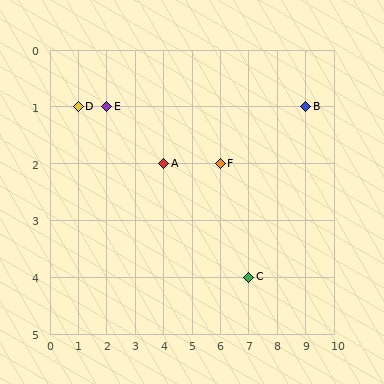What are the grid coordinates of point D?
Point D is at grid coordinates (1, 1).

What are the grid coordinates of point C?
Point C is at grid coordinates (7, 4).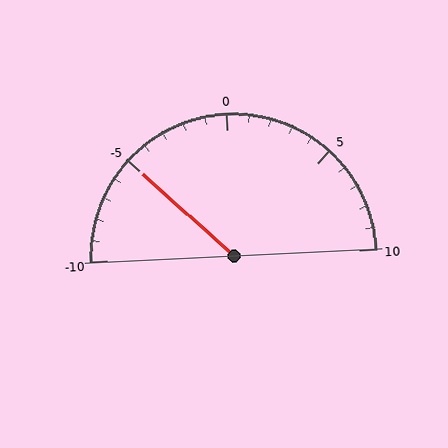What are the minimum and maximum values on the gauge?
The gauge ranges from -10 to 10.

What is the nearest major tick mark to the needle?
The nearest major tick mark is -5.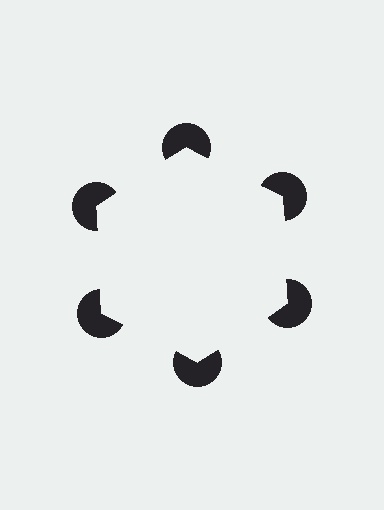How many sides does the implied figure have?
6 sides.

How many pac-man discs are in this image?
There are 6 — one at each vertex of the illusory hexagon.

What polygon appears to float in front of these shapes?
An illusory hexagon — its edges are inferred from the aligned wedge cuts in the pac-man discs, not physically drawn.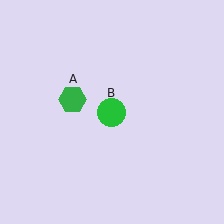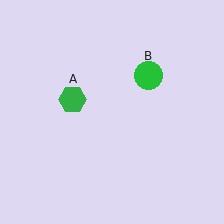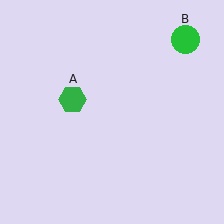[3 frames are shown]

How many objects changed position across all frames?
1 object changed position: green circle (object B).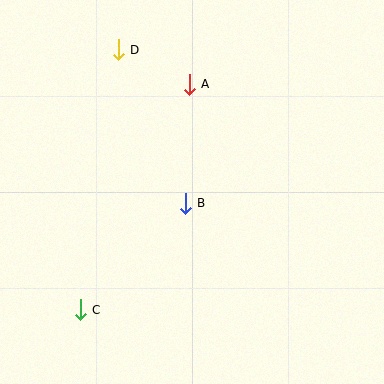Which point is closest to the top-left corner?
Point D is closest to the top-left corner.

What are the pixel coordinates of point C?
Point C is at (80, 310).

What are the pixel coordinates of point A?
Point A is at (189, 84).